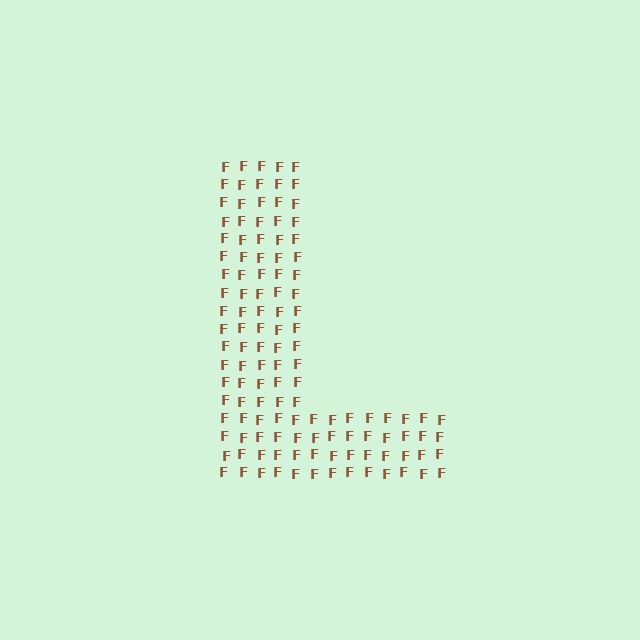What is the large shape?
The large shape is the letter L.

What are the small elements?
The small elements are letter F's.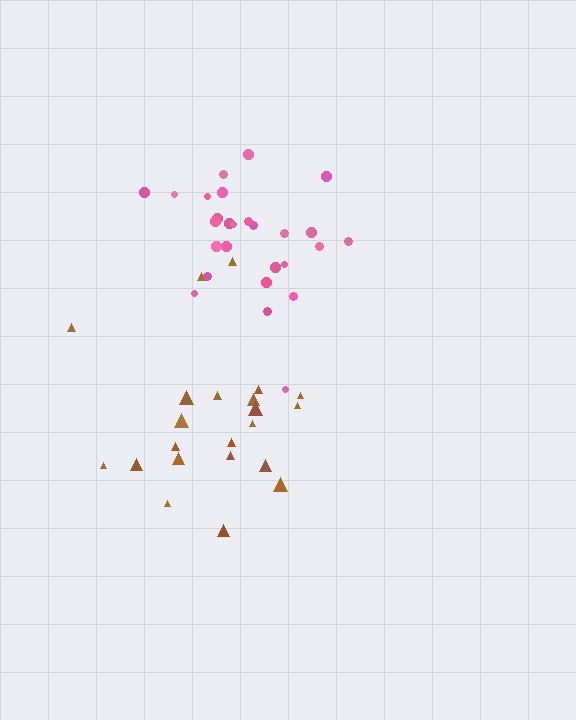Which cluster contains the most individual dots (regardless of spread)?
Pink (27).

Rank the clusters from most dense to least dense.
pink, brown.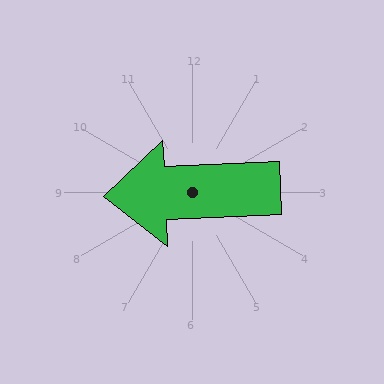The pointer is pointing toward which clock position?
Roughly 9 o'clock.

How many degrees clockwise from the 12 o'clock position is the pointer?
Approximately 267 degrees.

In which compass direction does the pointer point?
West.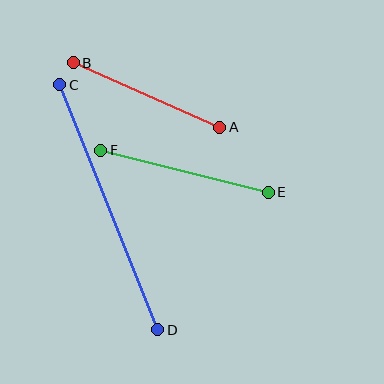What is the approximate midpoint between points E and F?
The midpoint is at approximately (185, 171) pixels.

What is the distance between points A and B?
The distance is approximately 160 pixels.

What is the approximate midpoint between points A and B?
The midpoint is at approximately (146, 95) pixels.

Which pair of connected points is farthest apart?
Points C and D are farthest apart.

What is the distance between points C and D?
The distance is approximately 264 pixels.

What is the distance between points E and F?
The distance is approximately 173 pixels.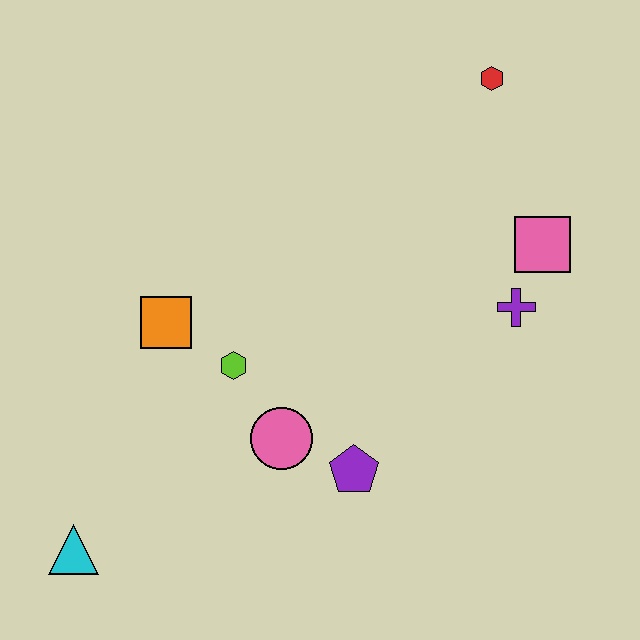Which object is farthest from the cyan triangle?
The red hexagon is farthest from the cyan triangle.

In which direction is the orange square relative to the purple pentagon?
The orange square is to the left of the purple pentagon.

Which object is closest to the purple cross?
The pink square is closest to the purple cross.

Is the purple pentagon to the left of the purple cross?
Yes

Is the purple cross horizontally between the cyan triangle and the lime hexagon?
No